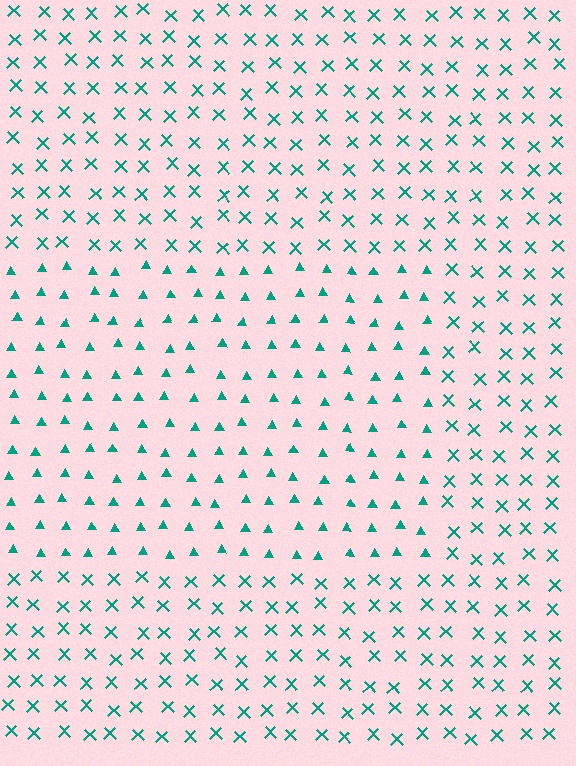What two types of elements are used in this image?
The image uses triangles inside the rectangle region and X marks outside it.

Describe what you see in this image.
The image is filled with small teal elements arranged in a uniform grid. A rectangle-shaped region contains triangles, while the surrounding area contains X marks. The boundary is defined purely by the change in element shape.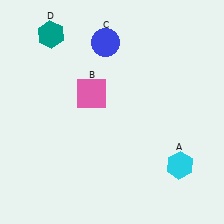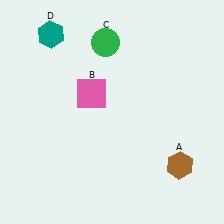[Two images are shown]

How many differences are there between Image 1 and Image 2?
There are 2 differences between the two images.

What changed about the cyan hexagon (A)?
In Image 1, A is cyan. In Image 2, it changed to brown.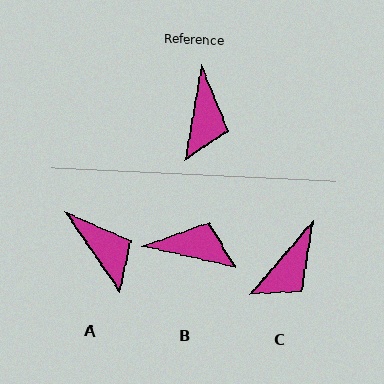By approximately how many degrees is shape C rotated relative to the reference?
Approximately 31 degrees clockwise.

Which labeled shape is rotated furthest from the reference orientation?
B, about 87 degrees away.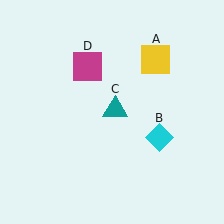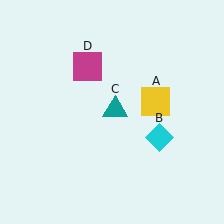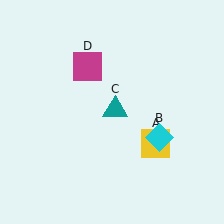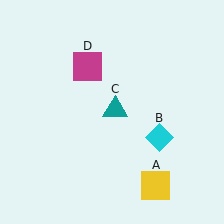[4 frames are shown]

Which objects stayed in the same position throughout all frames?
Cyan diamond (object B) and teal triangle (object C) and magenta square (object D) remained stationary.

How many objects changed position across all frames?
1 object changed position: yellow square (object A).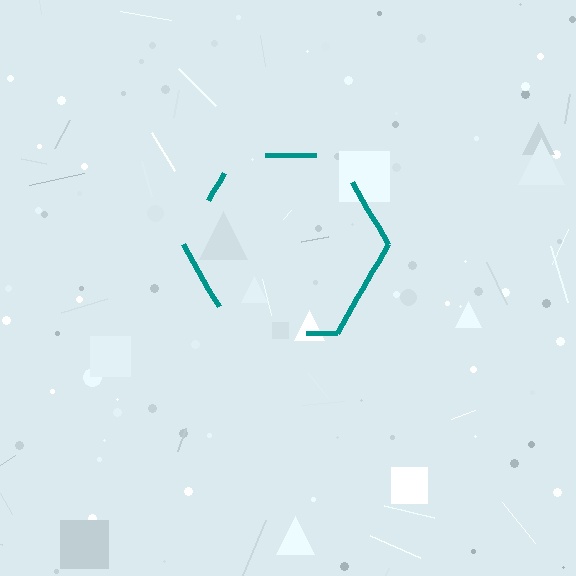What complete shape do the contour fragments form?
The contour fragments form a hexagon.